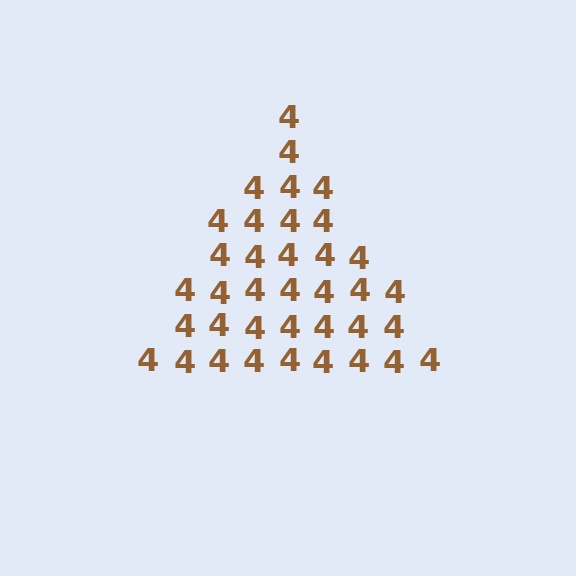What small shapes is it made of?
It is made of small digit 4's.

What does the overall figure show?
The overall figure shows a triangle.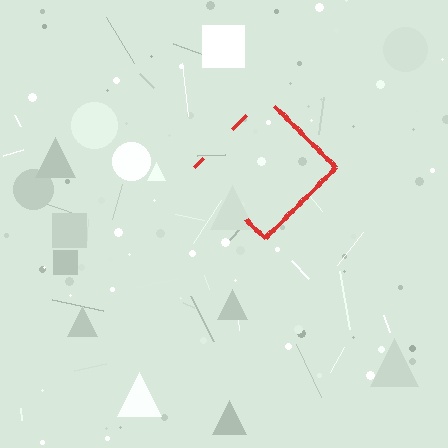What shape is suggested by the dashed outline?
The dashed outline suggests a diamond.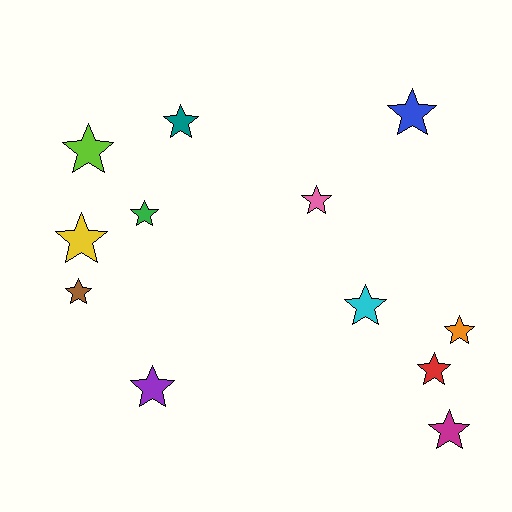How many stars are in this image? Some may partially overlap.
There are 12 stars.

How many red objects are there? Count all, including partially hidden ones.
There is 1 red object.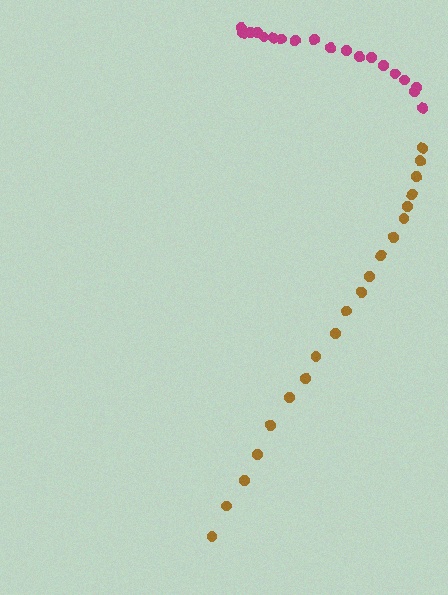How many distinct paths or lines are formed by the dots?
There are 2 distinct paths.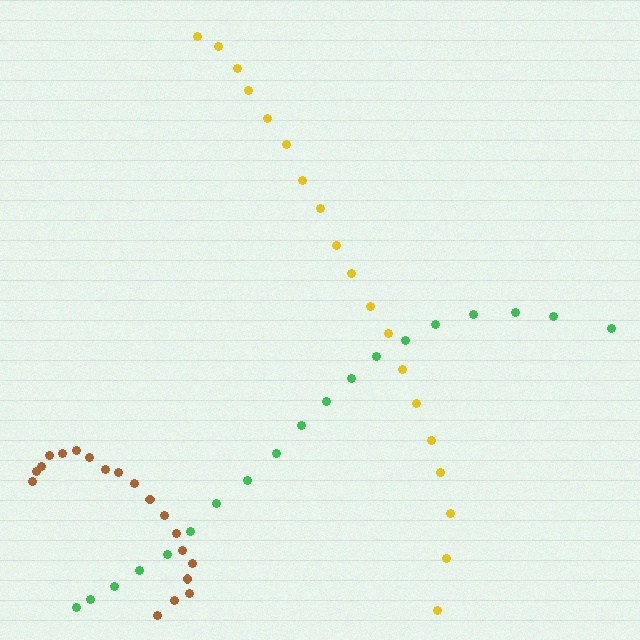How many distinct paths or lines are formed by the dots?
There are 3 distinct paths.